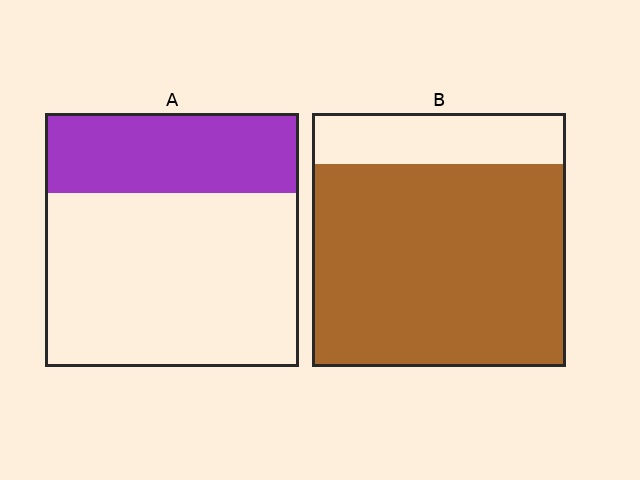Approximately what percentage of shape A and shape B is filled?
A is approximately 30% and B is approximately 80%.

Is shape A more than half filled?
No.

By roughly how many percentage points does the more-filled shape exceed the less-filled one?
By roughly 50 percentage points (B over A).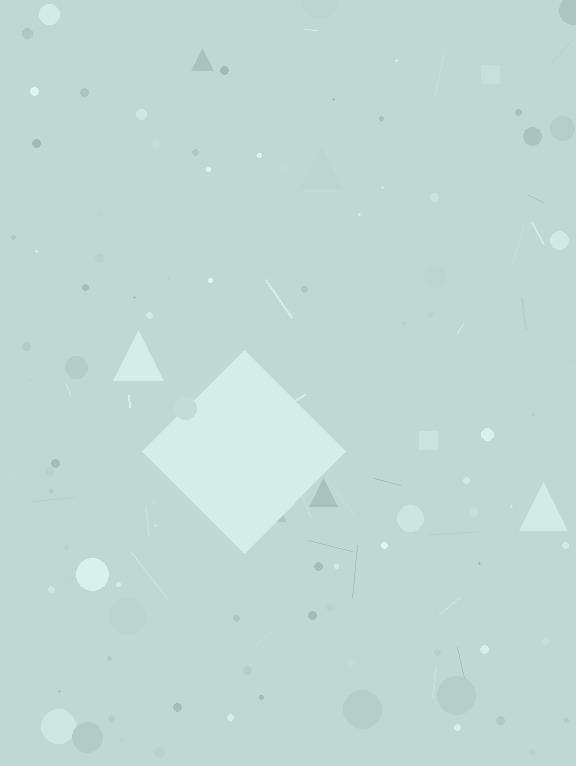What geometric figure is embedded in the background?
A diamond is embedded in the background.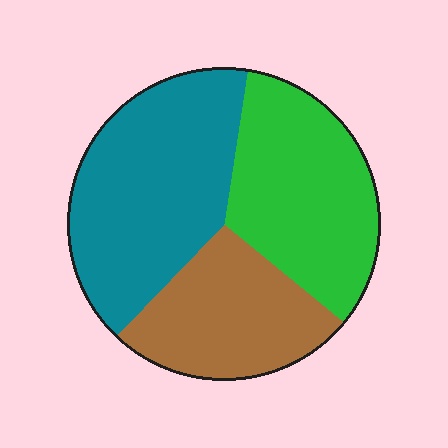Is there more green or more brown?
Green.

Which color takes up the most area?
Teal, at roughly 40%.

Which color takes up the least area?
Brown, at roughly 25%.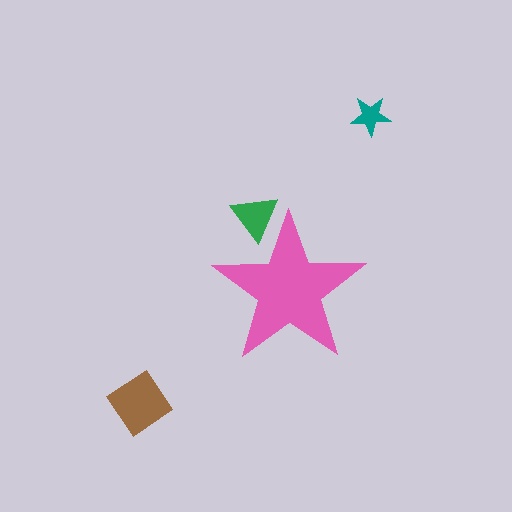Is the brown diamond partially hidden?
No, the brown diamond is fully visible.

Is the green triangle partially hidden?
Yes, the green triangle is partially hidden behind the pink star.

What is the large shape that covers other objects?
A pink star.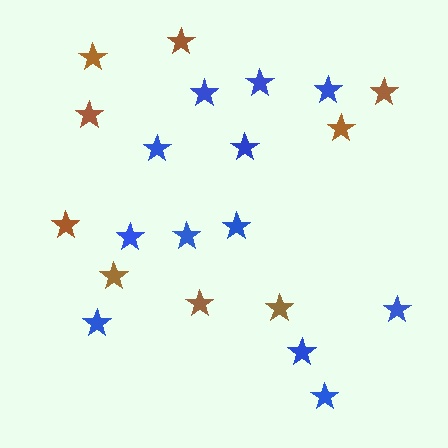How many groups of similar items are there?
There are 2 groups: one group of brown stars (9) and one group of blue stars (12).